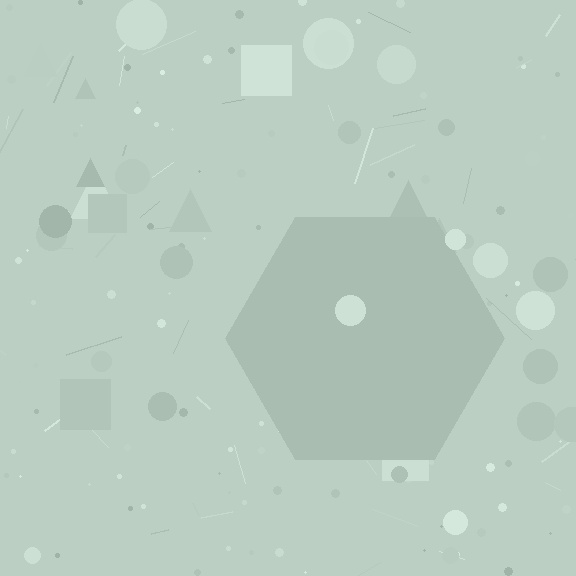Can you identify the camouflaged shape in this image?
The camouflaged shape is a hexagon.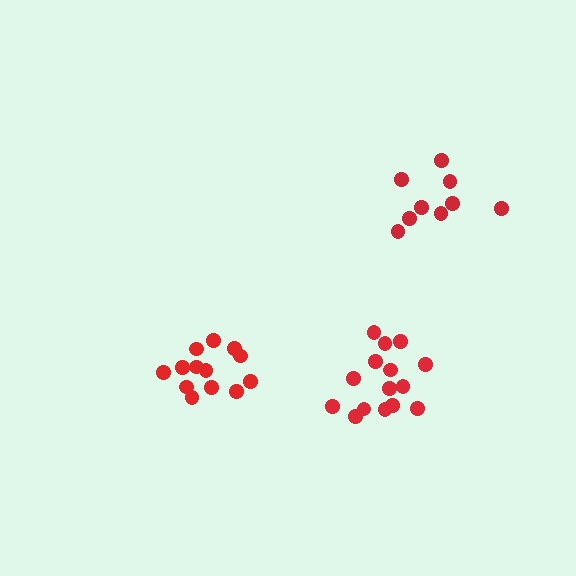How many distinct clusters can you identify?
There are 3 distinct clusters.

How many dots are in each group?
Group 1: 9 dots, Group 2: 13 dots, Group 3: 15 dots (37 total).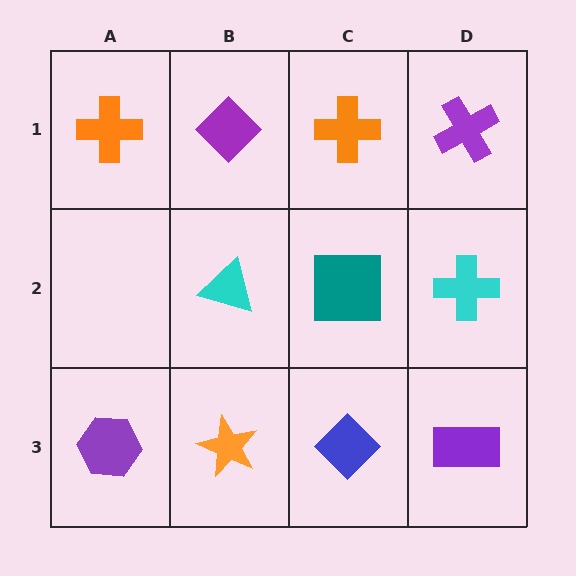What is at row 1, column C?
An orange cross.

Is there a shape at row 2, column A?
No, that cell is empty.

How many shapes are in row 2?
3 shapes.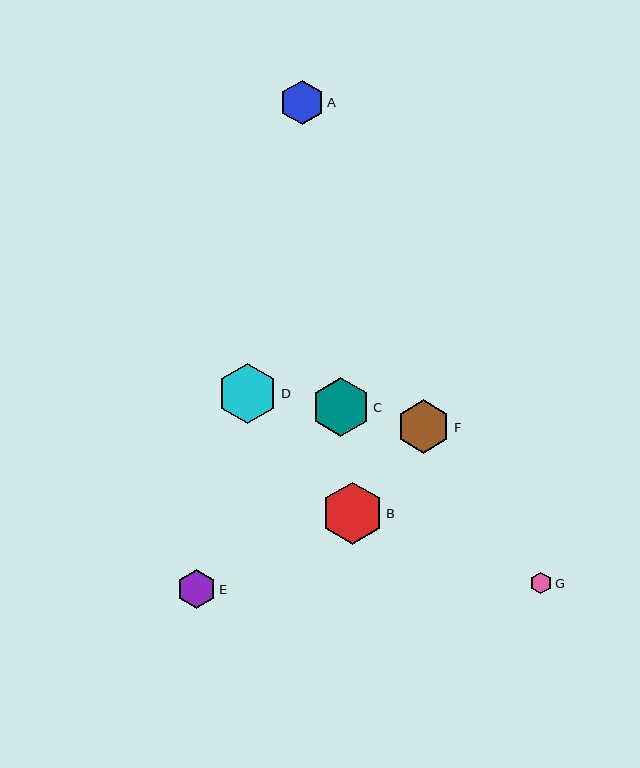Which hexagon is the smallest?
Hexagon G is the smallest with a size of approximately 22 pixels.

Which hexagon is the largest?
Hexagon B is the largest with a size of approximately 62 pixels.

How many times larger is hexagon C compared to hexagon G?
Hexagon C is approximately 2.7 times the size of hexagon G.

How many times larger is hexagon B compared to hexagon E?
Hexagon B is approximately 1.6 times the size of hexagon E.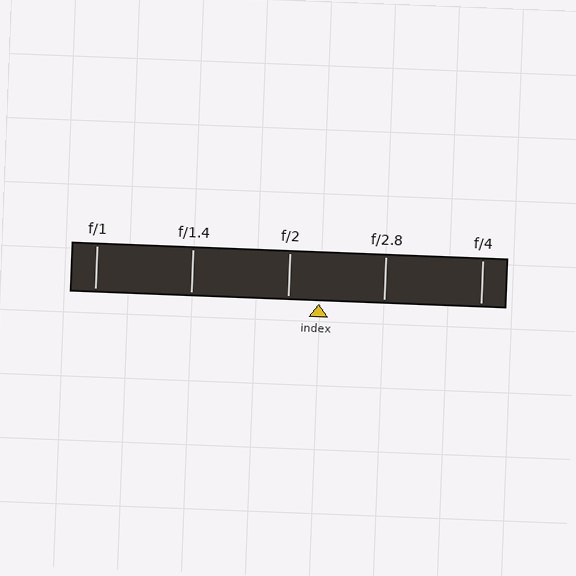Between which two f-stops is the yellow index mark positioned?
The index mark is between f/2 and f/2.8.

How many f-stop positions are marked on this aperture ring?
There are 5 f-stop positions marked.